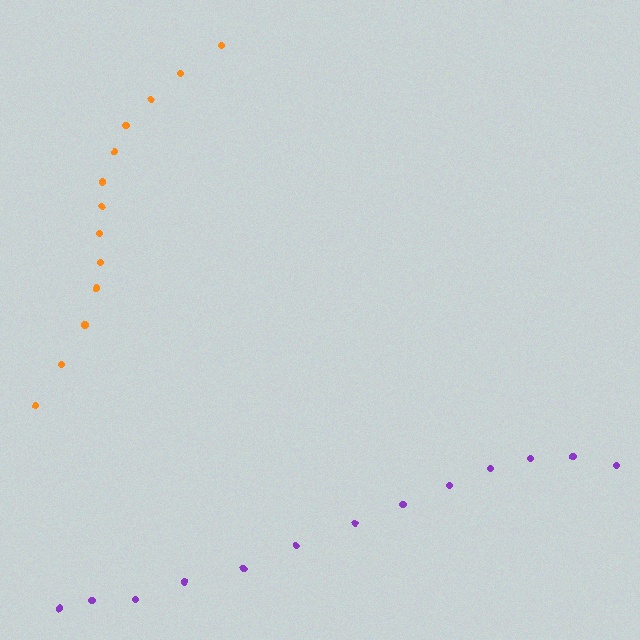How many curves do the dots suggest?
There are 2 distinct paths.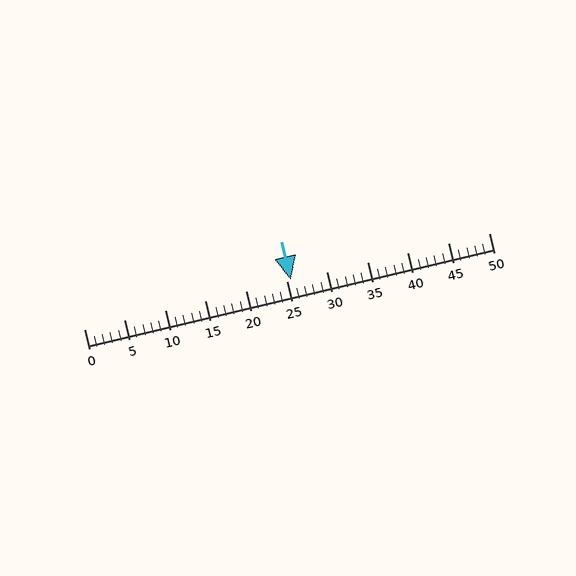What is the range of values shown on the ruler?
The ruler shows values from 0 to 50.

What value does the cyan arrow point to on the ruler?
The cyan arrow points to approximately 26.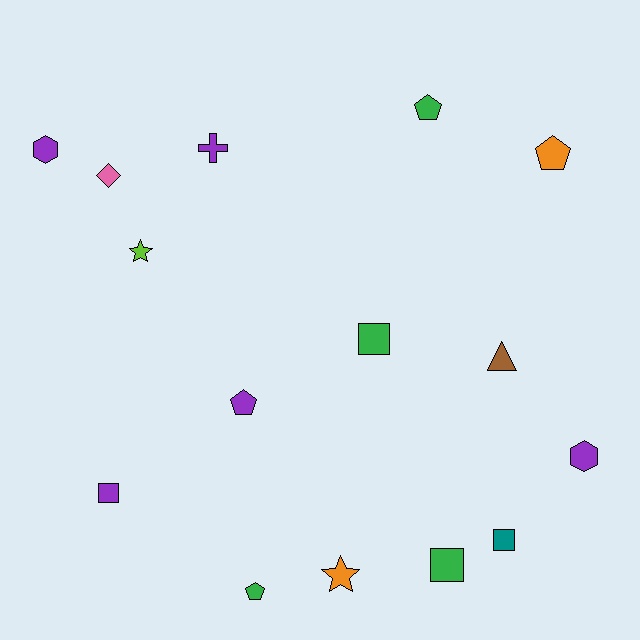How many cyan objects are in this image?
There are no cyan objects.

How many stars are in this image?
There are 2 stars.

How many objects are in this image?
There are 15 objects.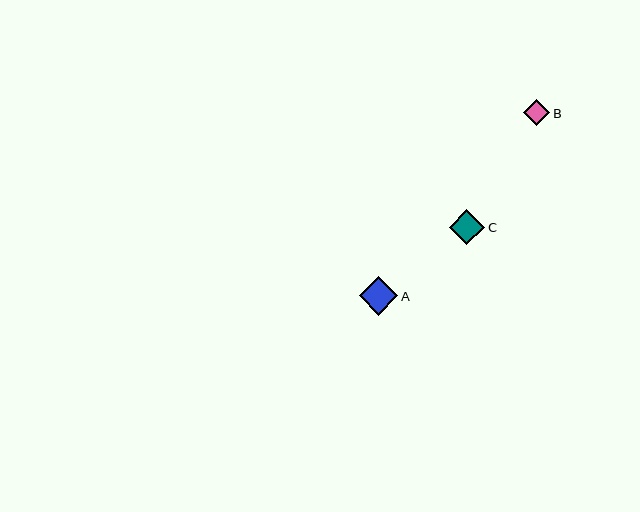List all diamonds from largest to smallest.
From largest to smallest: A, C, B.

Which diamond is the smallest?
Diamond B is the smallest with a size of approximately 26 pixels.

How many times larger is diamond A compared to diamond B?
Diamond A is approximately 1.5 times the size of diamond B.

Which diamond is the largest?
Diamond A is the largest with a size of approximately 38 pixels.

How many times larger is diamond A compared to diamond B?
Diamond A is approximately 1.5 times the size of diamond B.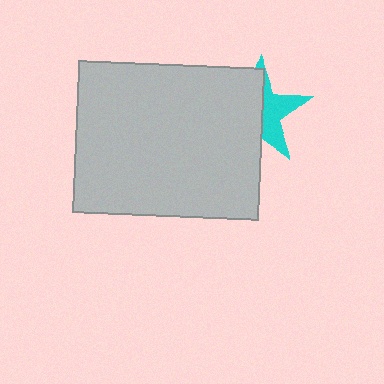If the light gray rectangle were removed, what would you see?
You would see the complete cyan star.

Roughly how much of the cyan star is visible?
A small part of it is visible (roughly 43%).